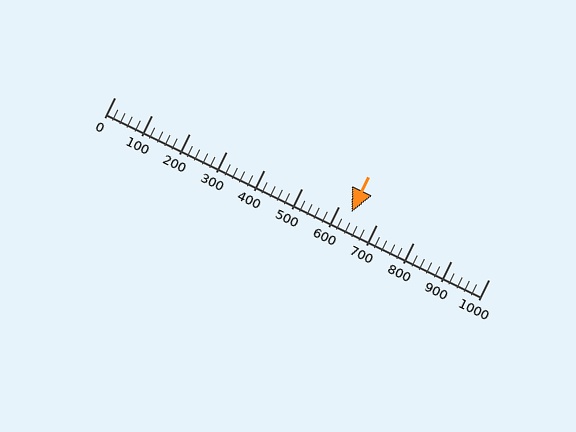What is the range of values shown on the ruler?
The ruler shows values from 0 to 1000.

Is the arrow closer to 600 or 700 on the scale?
The arrow is closer to 600.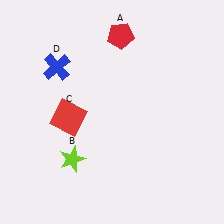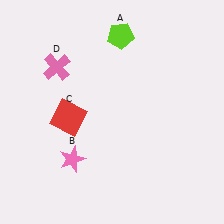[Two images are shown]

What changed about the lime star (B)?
In Image 1, B is lime. In Image 2, it changed to pink.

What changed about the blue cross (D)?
In Image 1, D is blue. In Image 2, it changed to pink.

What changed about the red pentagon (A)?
In Image 1, A is red. In Image 2, it changed to lime.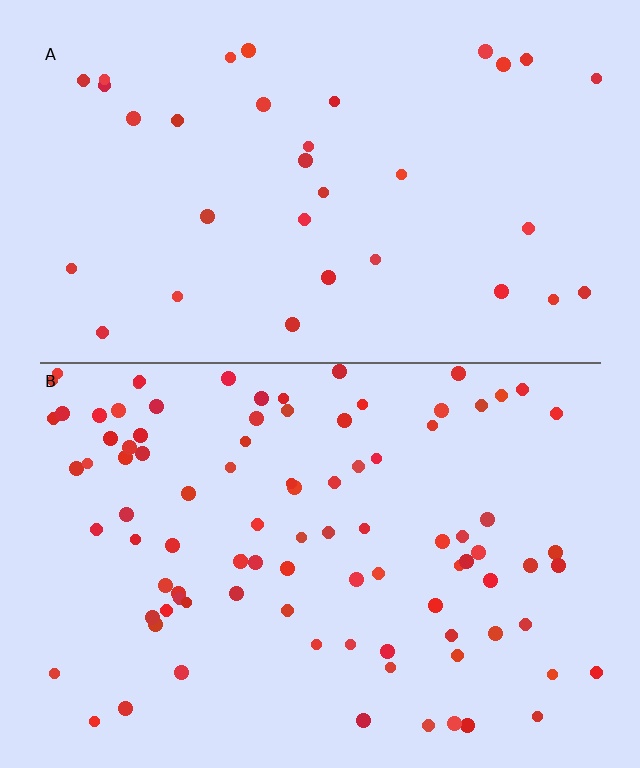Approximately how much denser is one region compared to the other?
Approximately 2.7× — region B over region A.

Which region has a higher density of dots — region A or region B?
B (the bottom).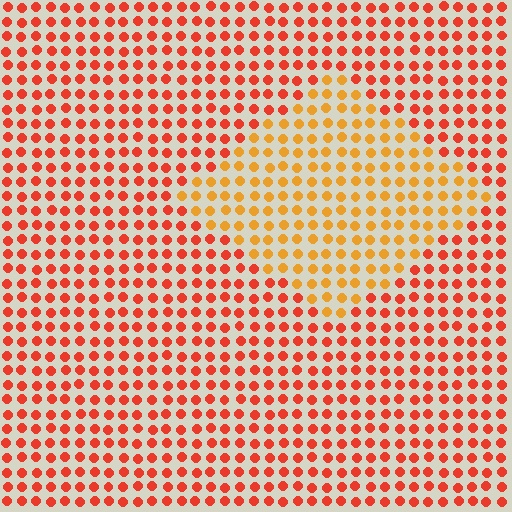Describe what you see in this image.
The image is filled with small red elements in a uniform arrangement. A diamond-shaped region is visible where the elements are tinted to a slightly different hue, forming a subtle color boundary.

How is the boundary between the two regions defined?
The boundary is defined purely by a slight shift in hue (about 32 degrees). Spacing, size, and orientation are identical on both sides.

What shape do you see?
I see a diamond.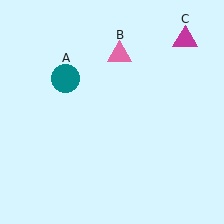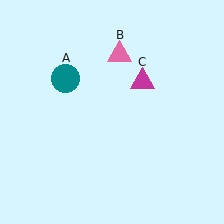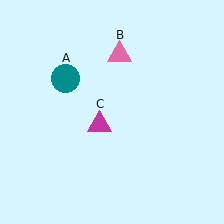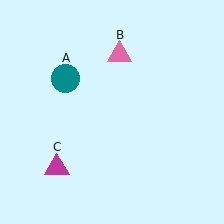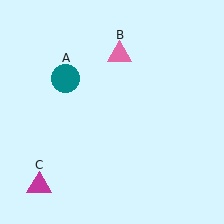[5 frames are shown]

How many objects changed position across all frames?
1 object changed position: magenta triangle (object C).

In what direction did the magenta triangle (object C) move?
The magenta triangle (object C) moved down and to the left.